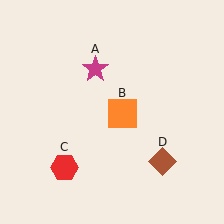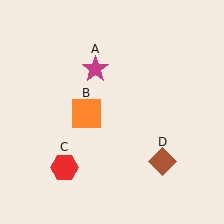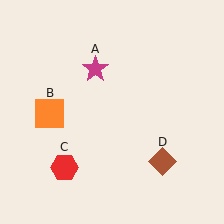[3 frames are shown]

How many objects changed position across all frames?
1 object changed position: orange square (object B).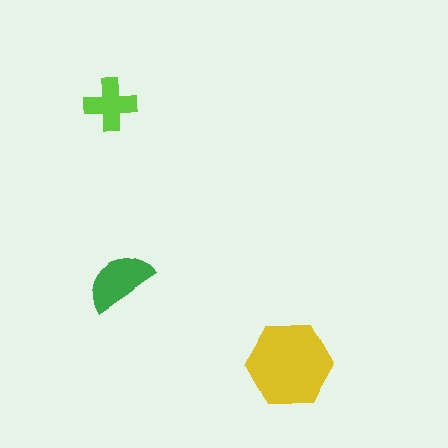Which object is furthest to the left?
The lime cross is leftmost.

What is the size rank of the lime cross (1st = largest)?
3rd.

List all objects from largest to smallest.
The yellow hexagon, the green semicircle, the lime cross.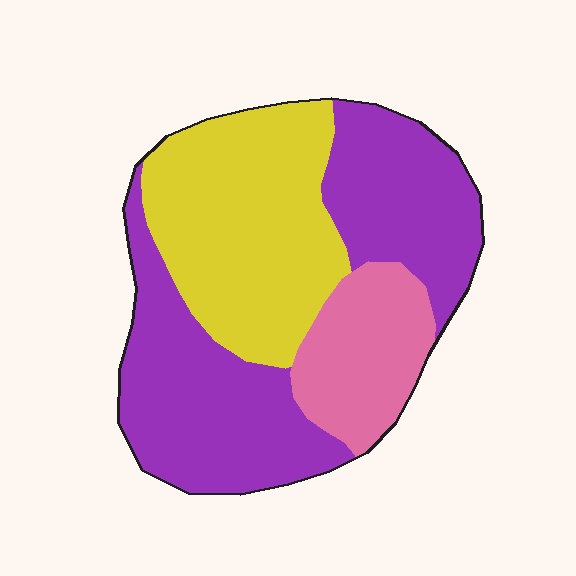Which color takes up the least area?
Pink, at roughly 15%.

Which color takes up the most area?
Purple, at roughly 50%.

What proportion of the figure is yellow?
Yellow takes up between a quarter and a half of the figure.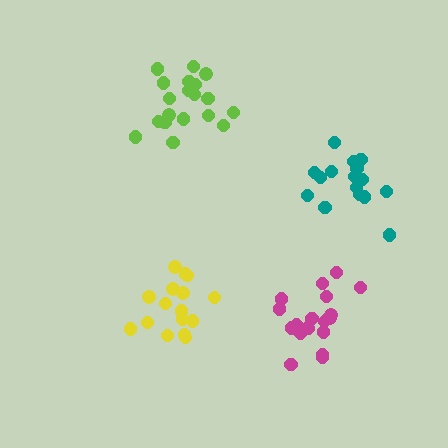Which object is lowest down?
The magenta cluster is bottommost.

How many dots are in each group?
Group 1: 16 dots, Group 2: 20 dots, Group 3: 19 dots, Group 4: 16 dots (71 total).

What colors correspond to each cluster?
The clusters are colored: yellow, magenta, lime, teal.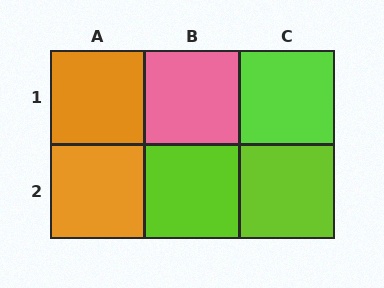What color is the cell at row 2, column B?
Lime.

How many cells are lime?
3 cells are lime.